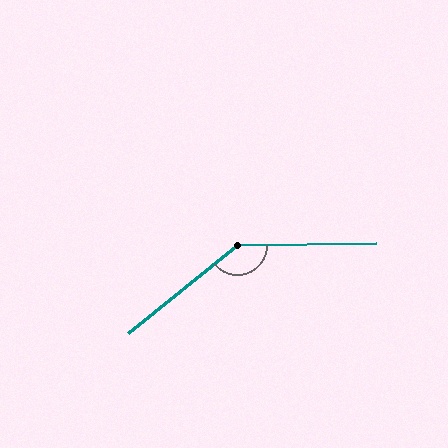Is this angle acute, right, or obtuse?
It is obtuse.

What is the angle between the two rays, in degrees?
Approximately 142 degrees.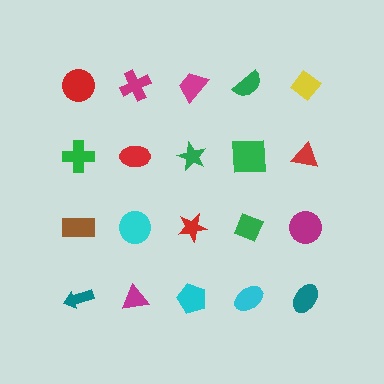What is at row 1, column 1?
A red circle.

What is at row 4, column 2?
A magenta triangle.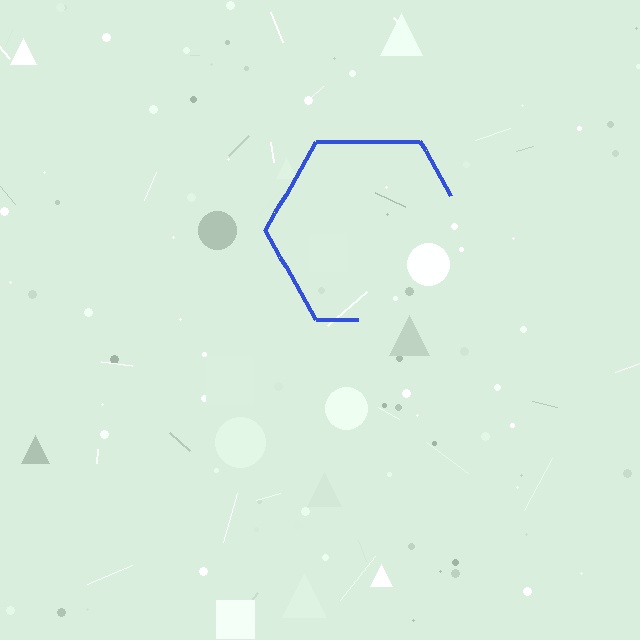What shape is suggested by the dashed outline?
The dashed outline suggests a hexagon.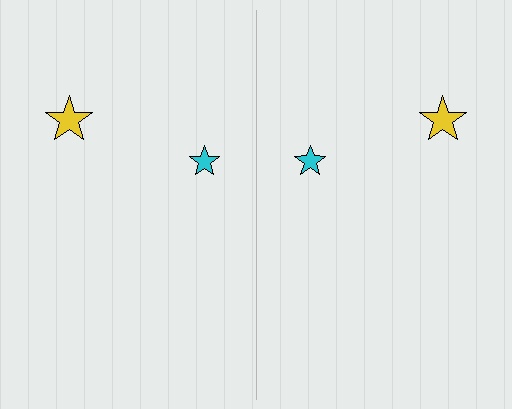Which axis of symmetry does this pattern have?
The pattern has a vertical axis of symmetry running through the center of the image.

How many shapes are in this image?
There are 4 shapes in this image.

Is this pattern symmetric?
Yes, this pattern has bilateral (reflection) symmetry.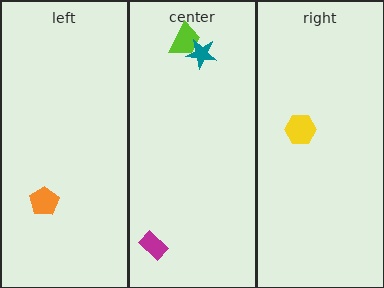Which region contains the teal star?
The center region.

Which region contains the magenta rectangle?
The center region.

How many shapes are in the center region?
3.